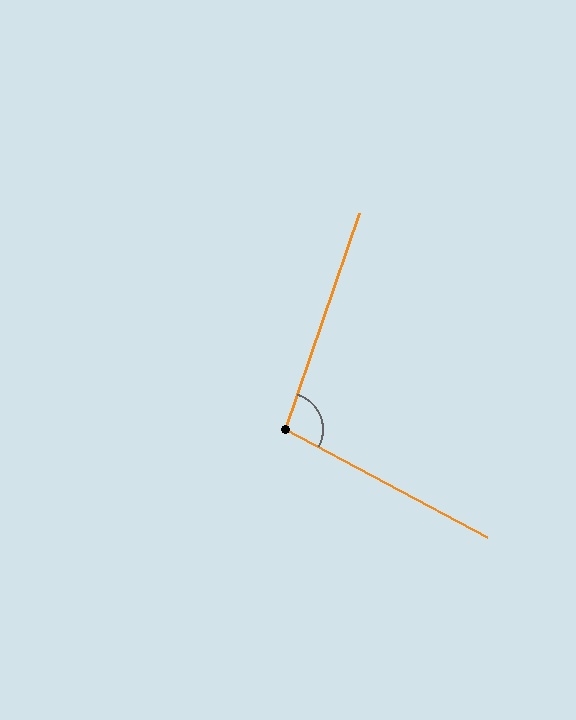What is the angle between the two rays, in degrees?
Approximately 99 degrees.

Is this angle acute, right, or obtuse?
It is obtuse.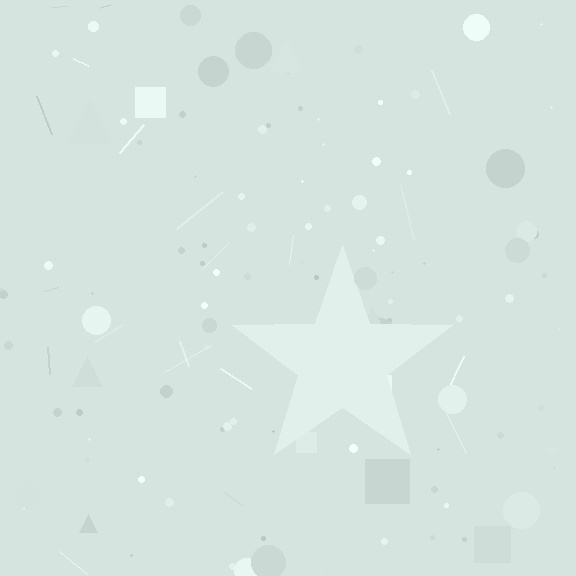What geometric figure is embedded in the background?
A star is embedded in the background.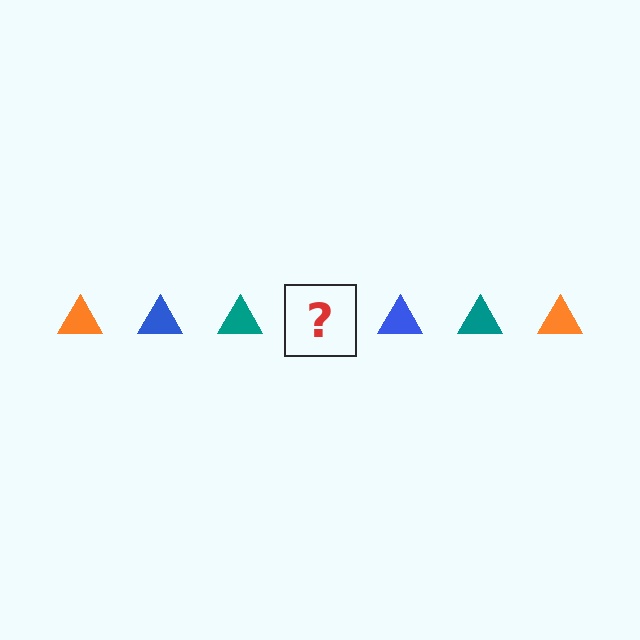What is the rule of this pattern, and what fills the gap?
The rule is that the pattern cycles through orange, blue, teal triangles. The gap should be filled with an orange triangle.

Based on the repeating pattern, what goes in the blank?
The blank should be an orange triangle.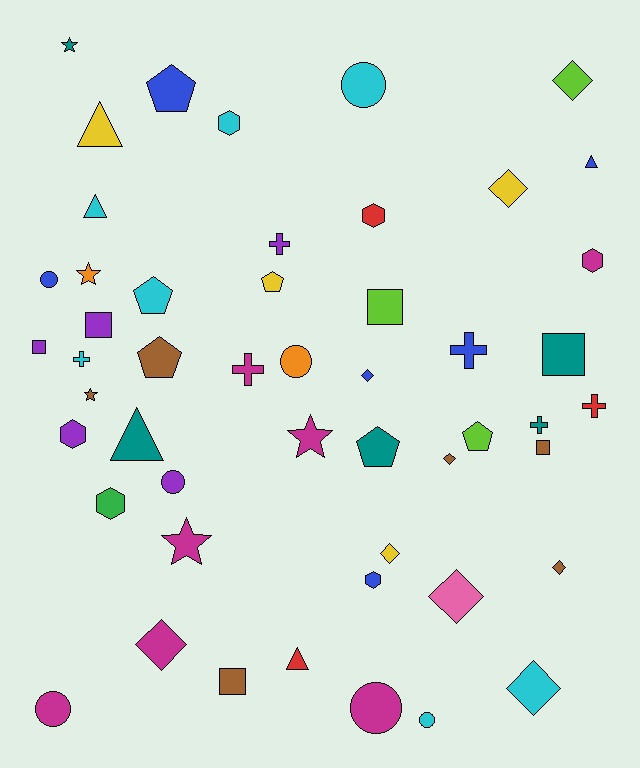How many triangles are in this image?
There are 5 triangles.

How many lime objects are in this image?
There are 3 lime objects.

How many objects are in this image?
There are 50 objects.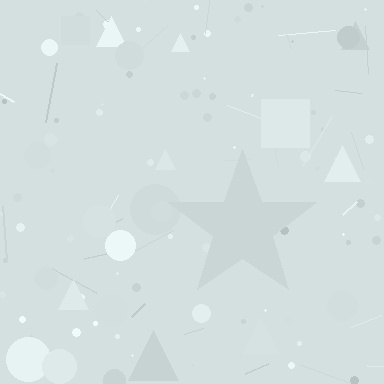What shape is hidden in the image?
A star is hidden in the image.